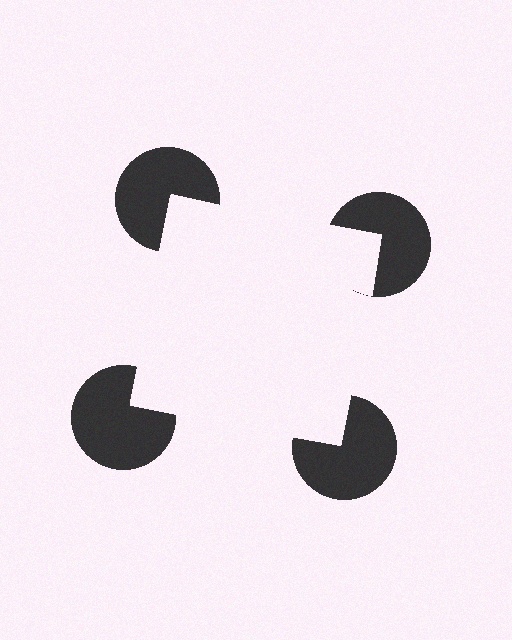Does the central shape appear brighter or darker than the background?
It typically appears slightly brighter than the background, even though no actual brightness change is drawn.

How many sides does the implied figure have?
4 sides.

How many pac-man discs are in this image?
There are 4 — one at each vertex of the illusory square.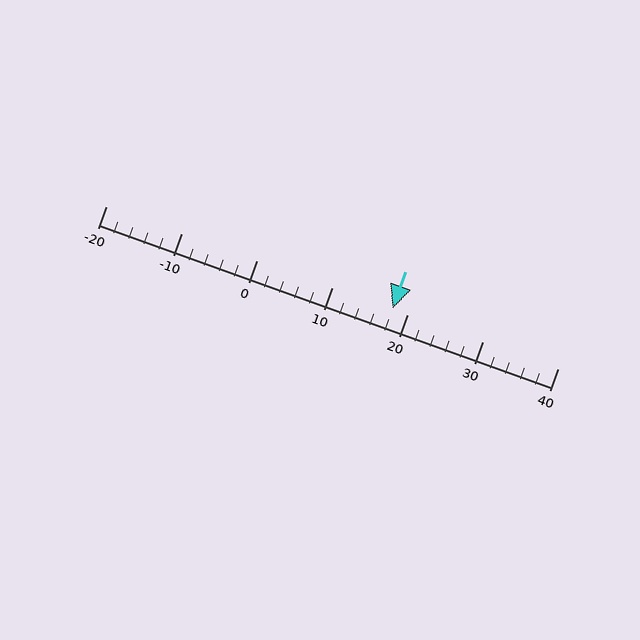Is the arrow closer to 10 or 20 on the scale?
The arrow is closer to 20.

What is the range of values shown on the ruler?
The ruler shows values from -20 to 40.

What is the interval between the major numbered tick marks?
The major tick marks are spaced 10 units apart.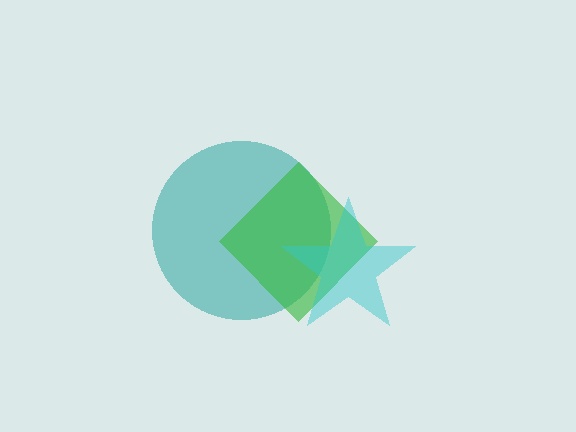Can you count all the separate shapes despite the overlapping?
Yes, there are 3 separate shapes.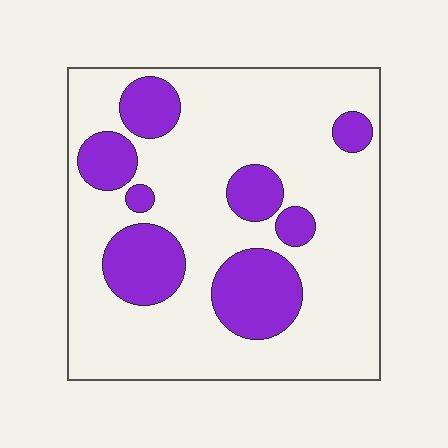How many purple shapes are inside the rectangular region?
8.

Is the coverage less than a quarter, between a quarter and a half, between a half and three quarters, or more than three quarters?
Less than a quarter.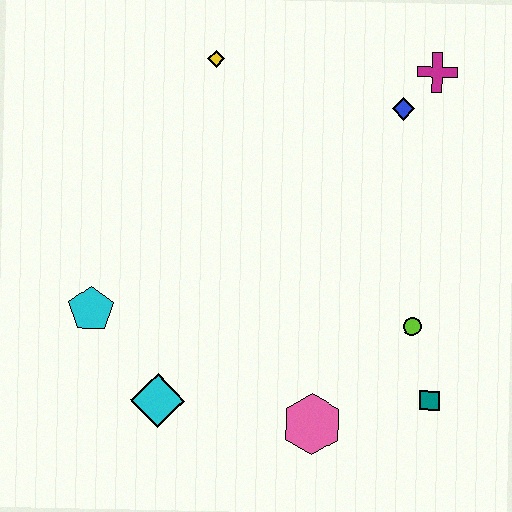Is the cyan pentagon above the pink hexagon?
Yes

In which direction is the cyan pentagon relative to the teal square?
The cyan pentagon is to the left of the teal square.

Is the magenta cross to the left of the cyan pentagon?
No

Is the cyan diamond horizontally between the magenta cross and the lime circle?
No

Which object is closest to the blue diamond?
The magenta cross is closest to the blue diamond.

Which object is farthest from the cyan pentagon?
The magenta cross is farthest from the cyan pentagon.